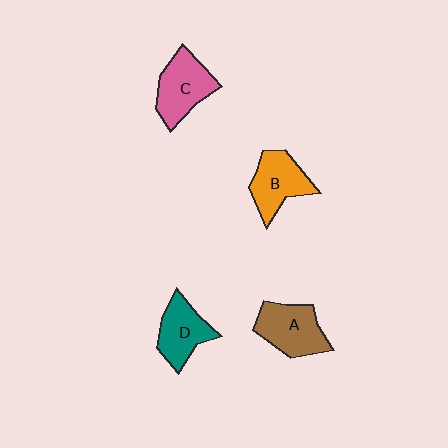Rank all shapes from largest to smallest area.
From largest to smallest: A (brown), C (pink), B (orange), D (teal).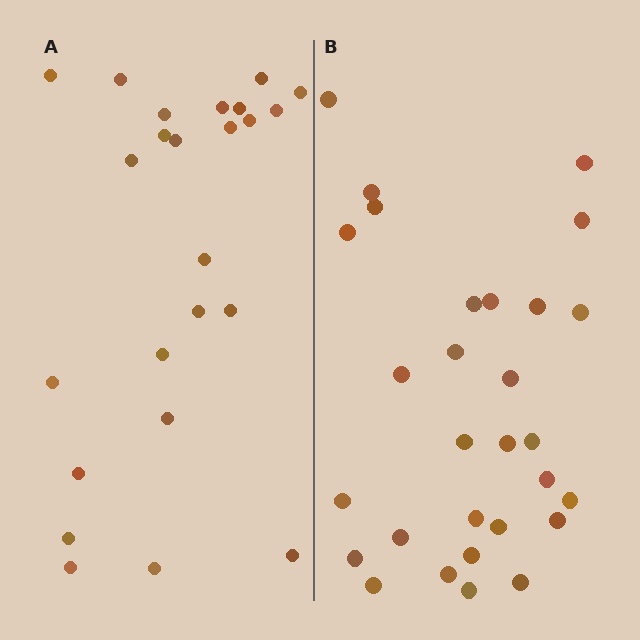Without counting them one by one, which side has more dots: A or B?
Region B (the right region) has more dots.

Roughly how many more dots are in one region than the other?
Region B has about 5 more dots than region A.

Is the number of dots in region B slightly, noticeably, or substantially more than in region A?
Region B has only slightly more — the two regions are fairly close. The ratio is roughly 1.2 to 1.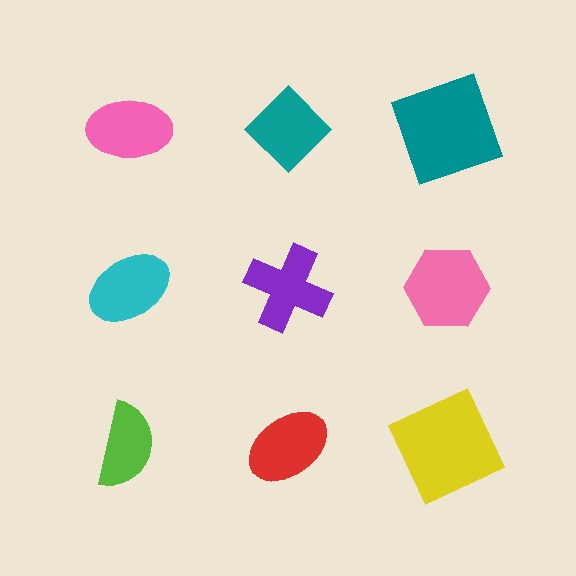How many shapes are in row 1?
3 shapes.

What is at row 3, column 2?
A red ellipse.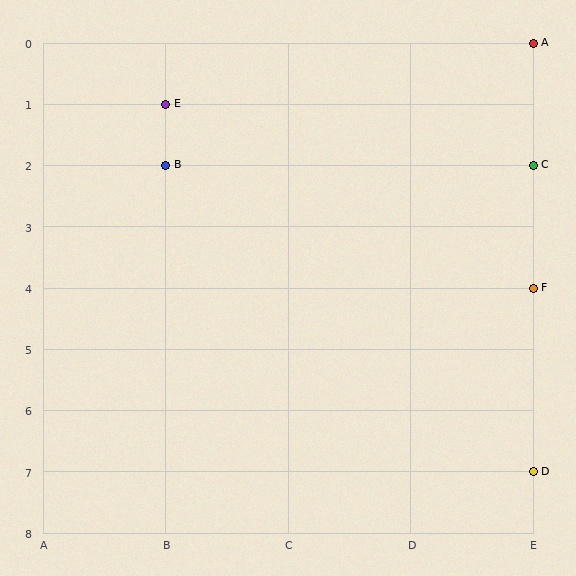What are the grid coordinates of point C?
Point C is at grid coordinates (E, 2).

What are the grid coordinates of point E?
Point E is at grid coordinates (B, 1).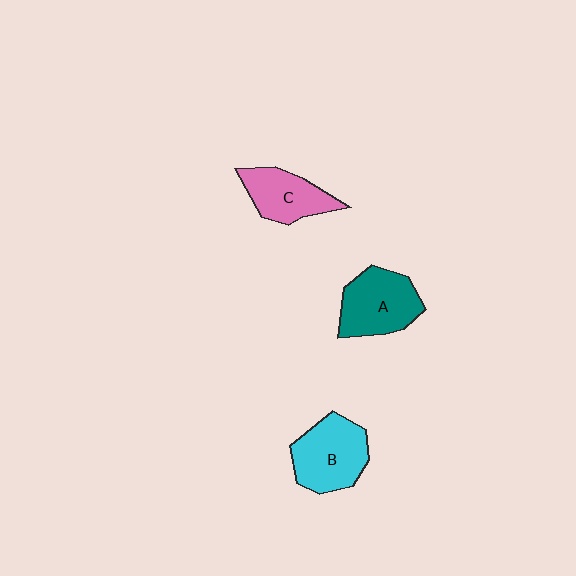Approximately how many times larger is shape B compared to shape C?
Approximately 1.3 times.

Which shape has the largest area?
Shape B (cyan).